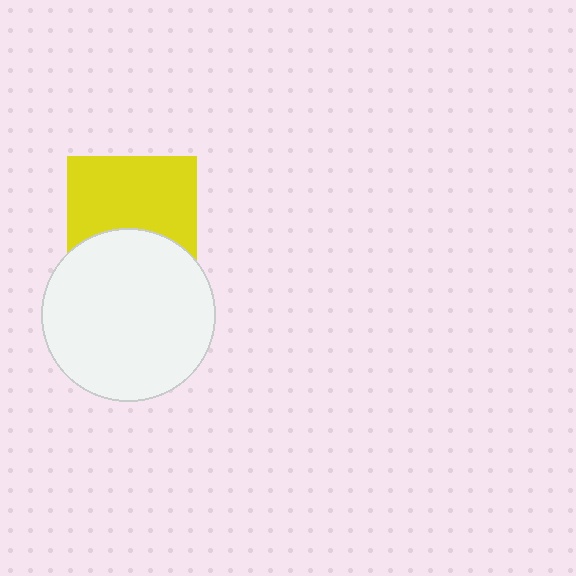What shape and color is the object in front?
The object in front is a white circle.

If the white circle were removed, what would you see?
You would see the complete yellow square.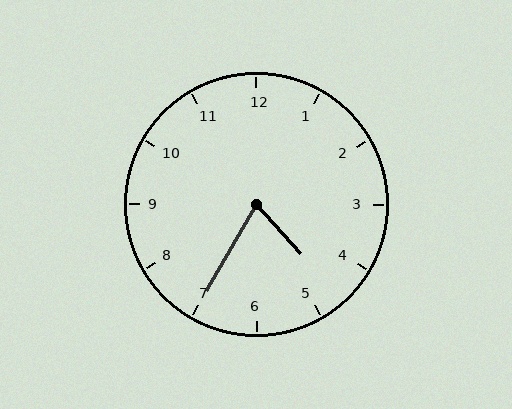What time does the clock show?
4:35.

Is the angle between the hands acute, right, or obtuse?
It is acute.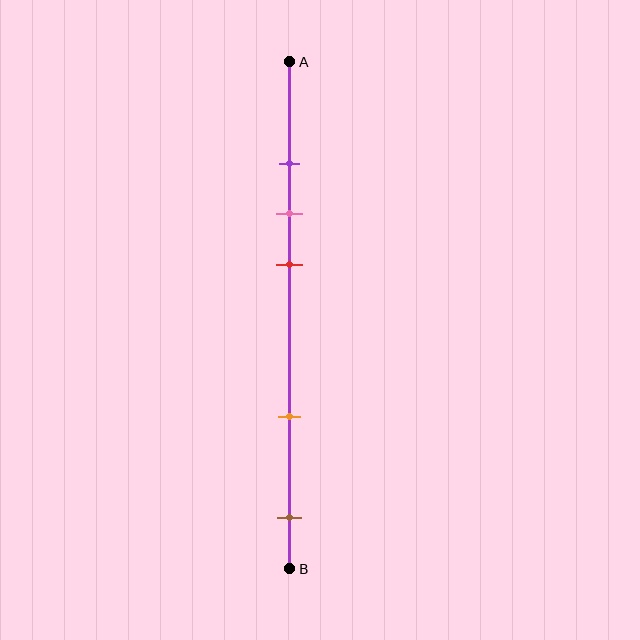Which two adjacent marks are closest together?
The purple and pink marks are the closest adjacent pair.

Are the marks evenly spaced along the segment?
No, the marks are not evenly spaced.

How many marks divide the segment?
There are 5 marks dividing the segment.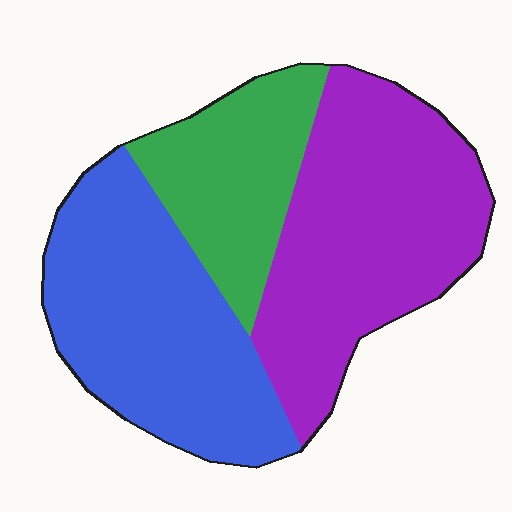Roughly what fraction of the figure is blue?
Blue covers 37% of the figure.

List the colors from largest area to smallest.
From largest to smallest: purple, blue, green.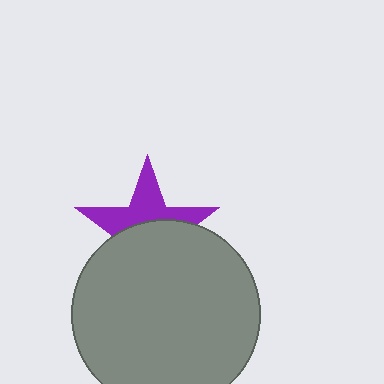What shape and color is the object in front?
The object in front is a gray circle.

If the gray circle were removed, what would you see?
You would see the complete purple star.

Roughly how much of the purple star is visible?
A small part of it is visible (roughly 45%).